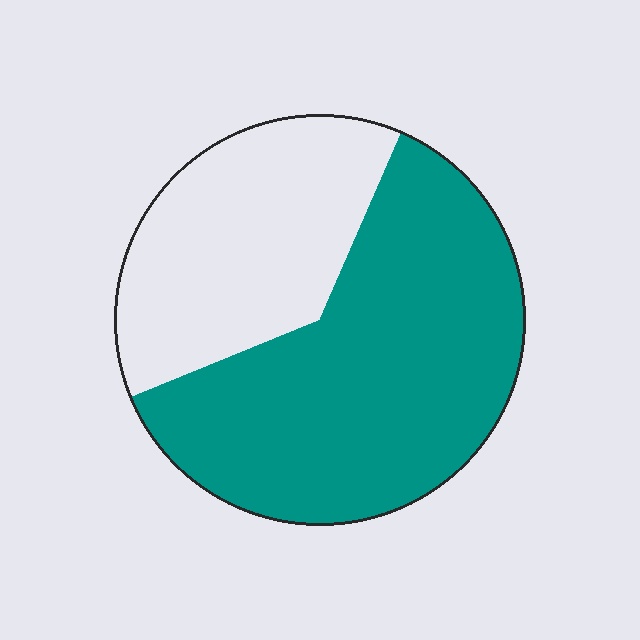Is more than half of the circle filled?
Yes.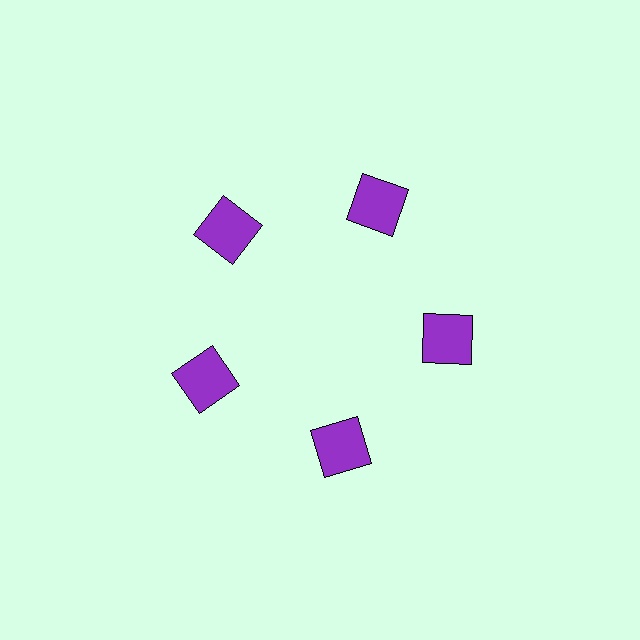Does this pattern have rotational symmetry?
Yes, this pattern has 5-fold rotational symmetry. It looks the same after rotating 72 degrees around the center.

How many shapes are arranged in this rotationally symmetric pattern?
There are 5 shapes, arranged in 5 groups of 1.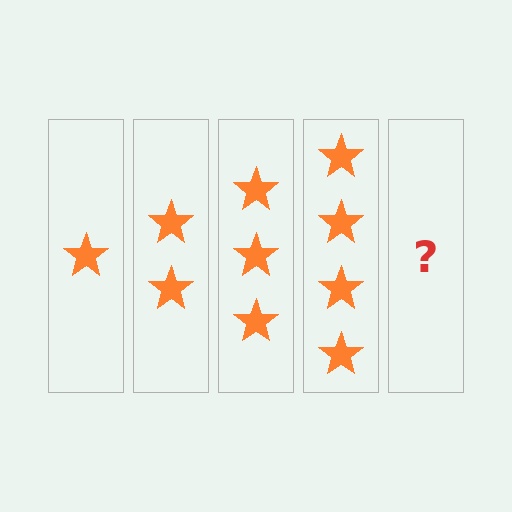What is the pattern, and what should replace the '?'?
The pattern is that each step adds one more star. The '?' should be 5 stars.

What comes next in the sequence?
The next element should be 5 stars.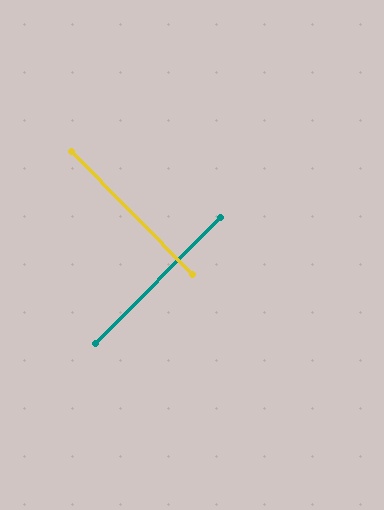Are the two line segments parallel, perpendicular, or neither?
Perpendicular — they meet at approximately 89°.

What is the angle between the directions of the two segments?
Approximately 89 degrees.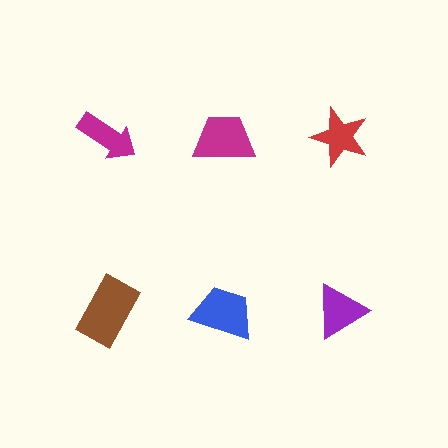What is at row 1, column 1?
A magenta arrow.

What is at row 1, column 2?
A magenta trapezoid.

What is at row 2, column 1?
A brown rectangle.